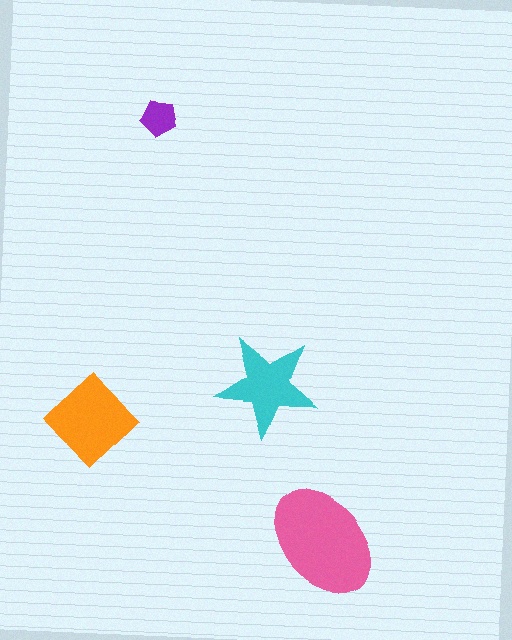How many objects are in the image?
There are 4 objects in the image.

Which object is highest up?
The purple pentagon is topmost.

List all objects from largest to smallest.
The pink ellipse, the orange diamond, the cyan star, the purple pentagon.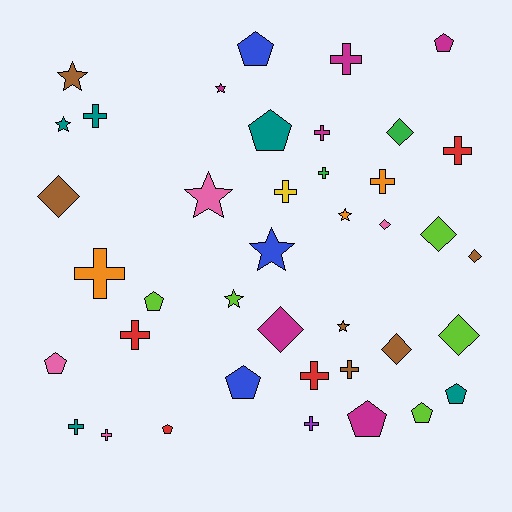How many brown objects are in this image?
There are 6 brown objects.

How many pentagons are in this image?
There are 10 pentagons.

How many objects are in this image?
There are 40 objects.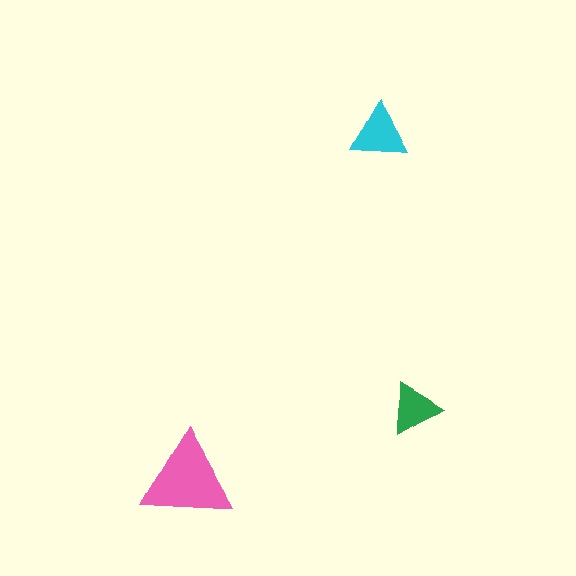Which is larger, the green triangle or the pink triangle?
The pink one.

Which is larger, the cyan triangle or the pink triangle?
The pink one.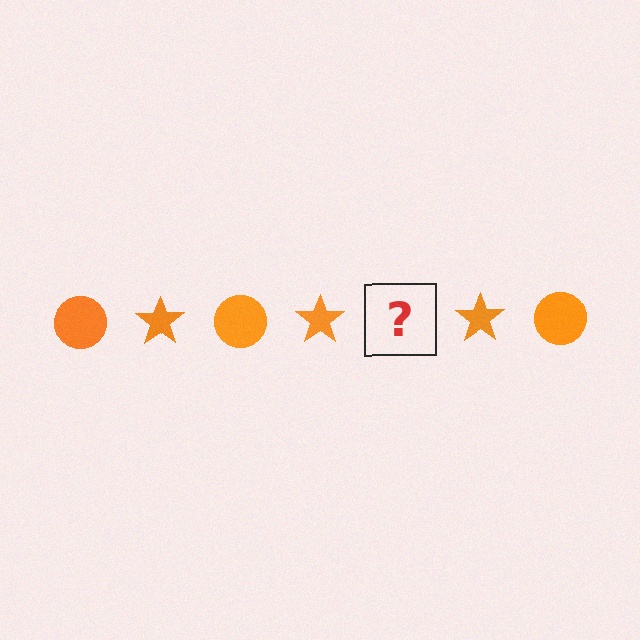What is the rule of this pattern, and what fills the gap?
The rule is that the pattern cycles through circle, star shapes in orange. The gap should be filled with an orange circle.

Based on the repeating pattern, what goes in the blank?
The blank should be an orange circle.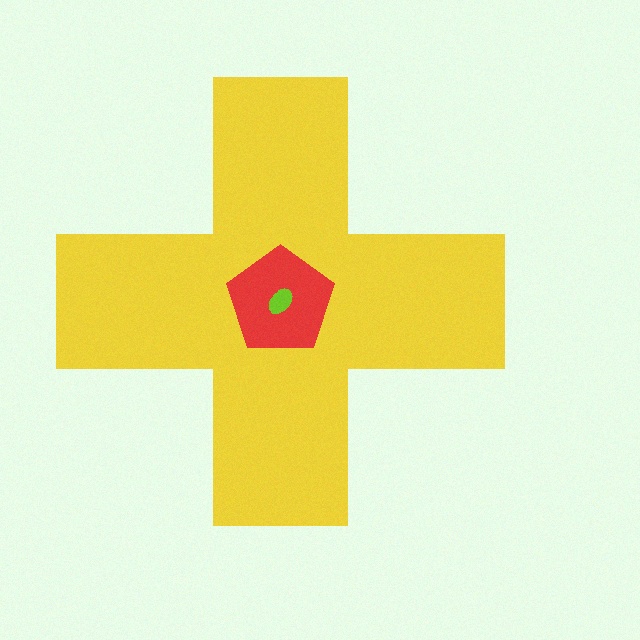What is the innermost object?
The lime ellipse.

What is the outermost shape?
The yellow cross.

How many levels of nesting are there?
3.